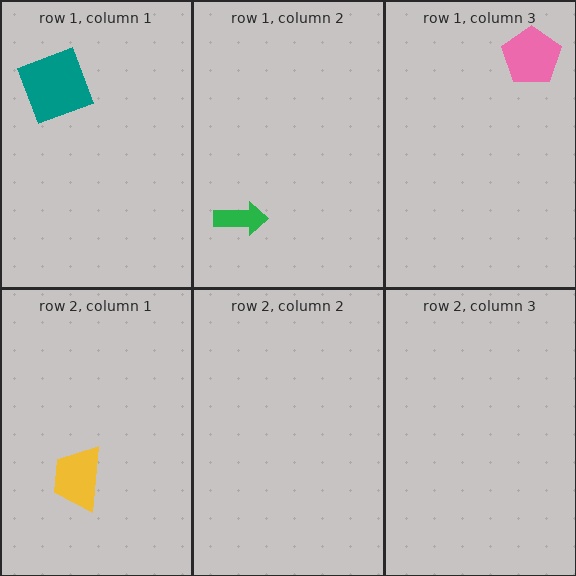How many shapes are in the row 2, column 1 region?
1.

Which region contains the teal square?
The row 1, column 1 region.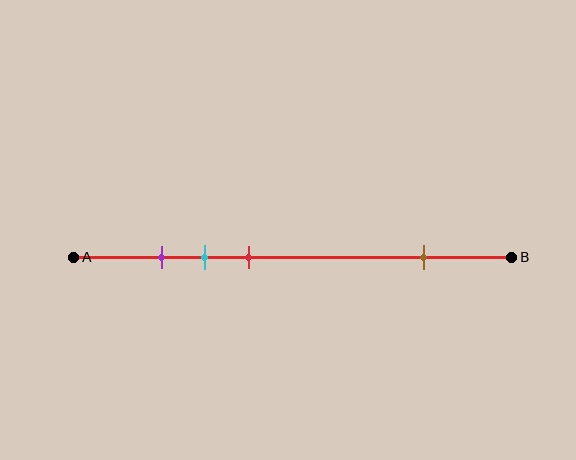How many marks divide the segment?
There are 4 marks dividing the segment.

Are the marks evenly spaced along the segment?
No, the marks are not evenly spaced.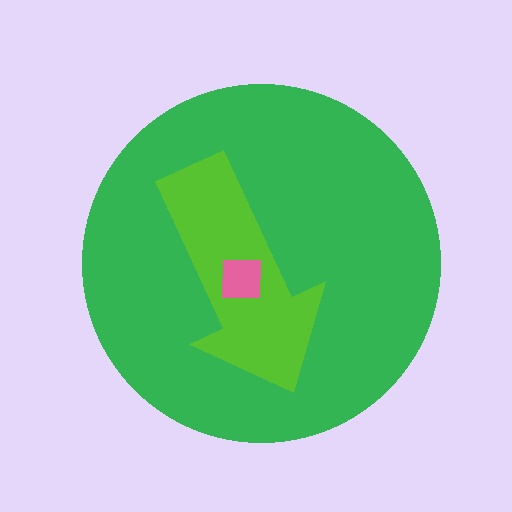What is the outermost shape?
The green circle.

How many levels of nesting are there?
3.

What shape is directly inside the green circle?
The lime arrow.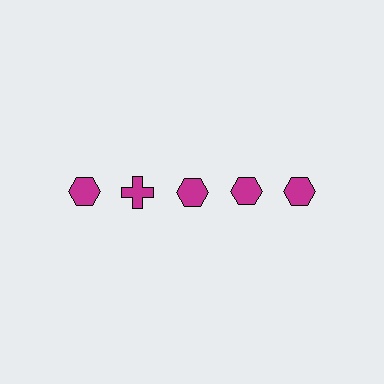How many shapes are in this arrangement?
There are 5 shapes arranged in a grid pattern.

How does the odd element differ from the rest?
It has a different shape: cross instead of hexagon.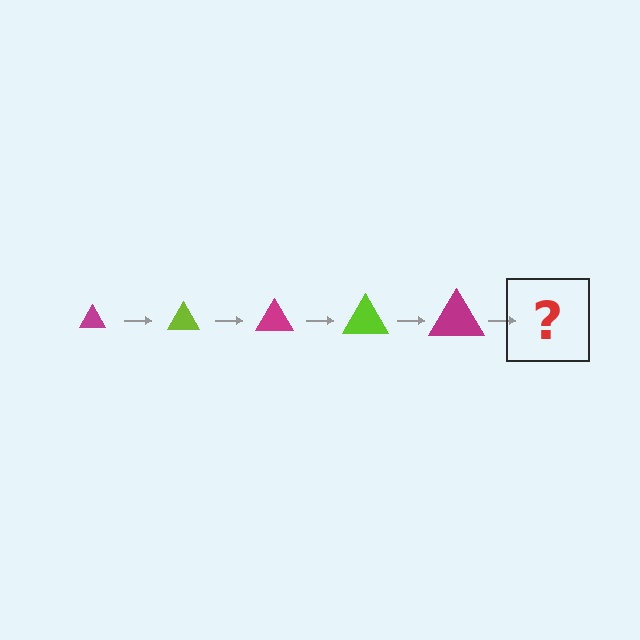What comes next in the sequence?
The next element should be a lime triangle, larger than the previous one.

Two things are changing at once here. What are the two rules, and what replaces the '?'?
The two rules are that the triangle grows larger each step and the color cycles through magenta and lime. The '?' should be a lime triangle, larger than the previous one.